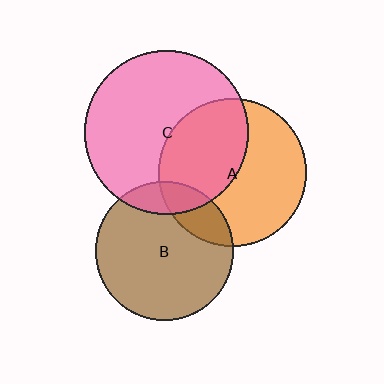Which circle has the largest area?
Circle C (pink).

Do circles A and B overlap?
Yes.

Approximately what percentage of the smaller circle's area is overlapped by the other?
Approximately 20%.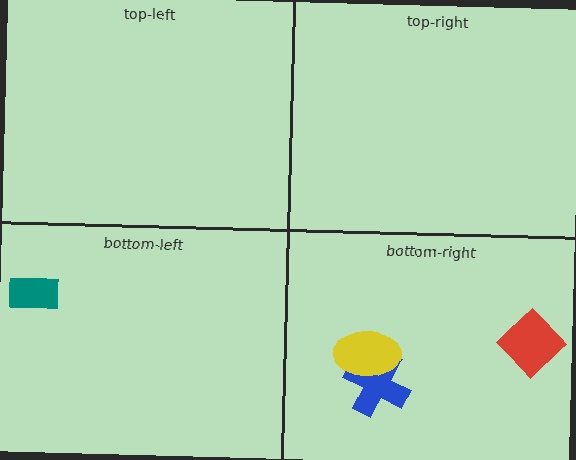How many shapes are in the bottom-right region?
3.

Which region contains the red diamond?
The bottom-right region.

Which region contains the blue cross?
The bottom-right region.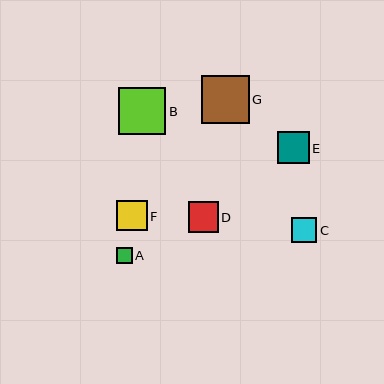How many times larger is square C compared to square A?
Square C is approximately 1.6 times the size of square A.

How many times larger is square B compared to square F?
Square B is approximately 1.6 times the size of square F.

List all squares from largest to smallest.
From largest to smallest: G, B, E, F, D, C, A.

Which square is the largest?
Square G is the largest with a size of approximately 47 pixels.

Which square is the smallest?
Square A is the smallest with a size of approximately 16 pixels.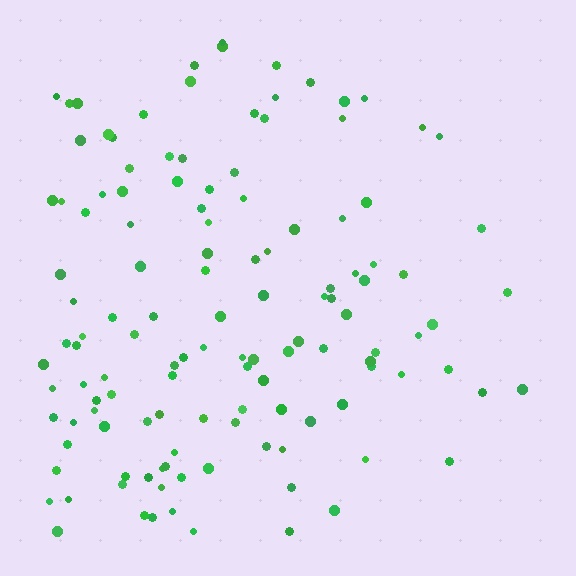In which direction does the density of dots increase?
From right to left, with the left side densest.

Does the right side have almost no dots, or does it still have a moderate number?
Still a moderate number, just noticeably fewer than the left.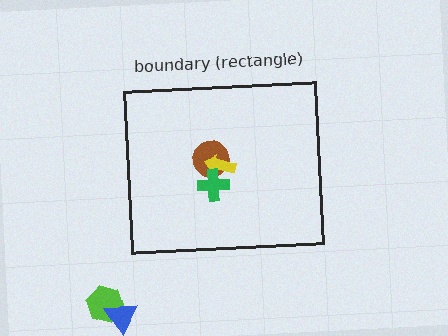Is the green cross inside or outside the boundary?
Inside.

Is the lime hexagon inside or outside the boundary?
Outside.